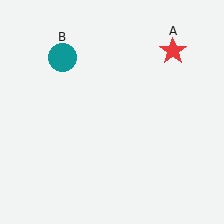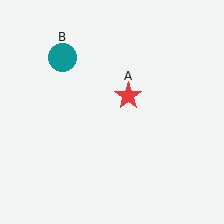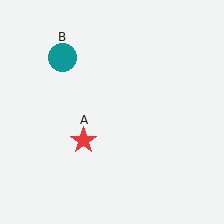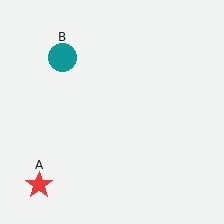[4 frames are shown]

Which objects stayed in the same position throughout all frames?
Teal circle (object B) remained stationary.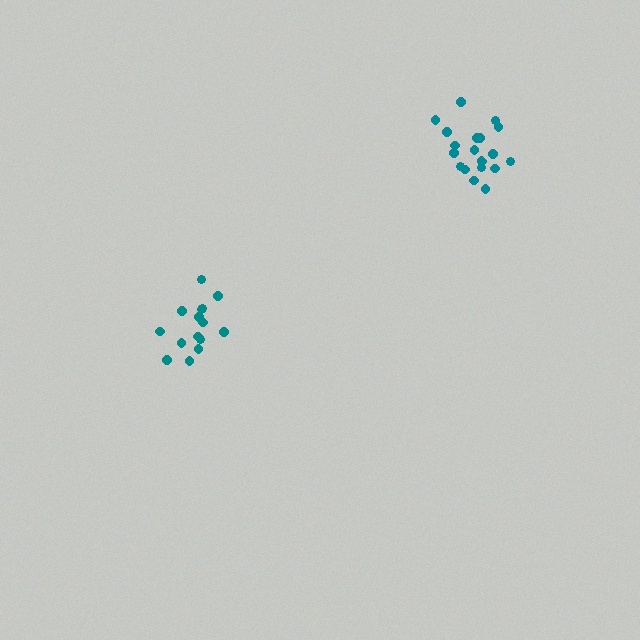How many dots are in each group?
Group 1: 20 dots, Group 2: 15 dots (35 total).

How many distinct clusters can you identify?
There are 2 distinct clusters.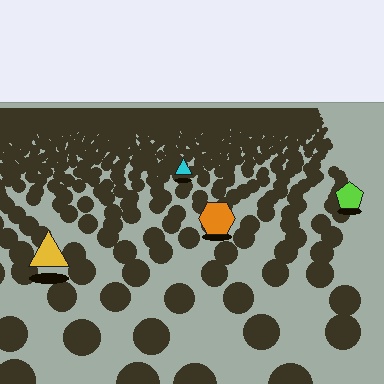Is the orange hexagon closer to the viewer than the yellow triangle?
No. The yellow triangle is closer — you can tell from the texture gradient: the ground texture is coarser near it.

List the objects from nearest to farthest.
From nearest to farthest: the yellow triangle, the orange hexagon, the lime pentagon, the cyan triangle.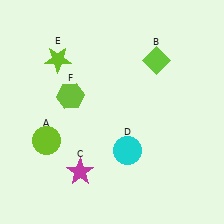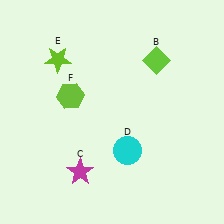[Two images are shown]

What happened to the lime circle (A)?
The lime circle (A) was removed in Image 2. It was in the bottom-left area of Image 1.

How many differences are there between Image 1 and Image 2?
There is 1 difference between the two images.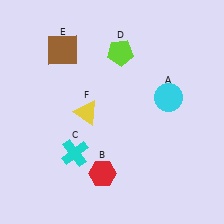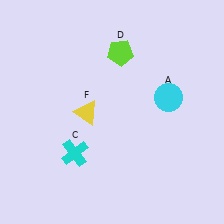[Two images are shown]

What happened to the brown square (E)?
The brown square (E) was removed in Image 2. It was in the top-left area of Image 1.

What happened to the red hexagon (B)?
The red hexagon (B) was removed in Image 2. It was in the bottom-left area of Image 1.